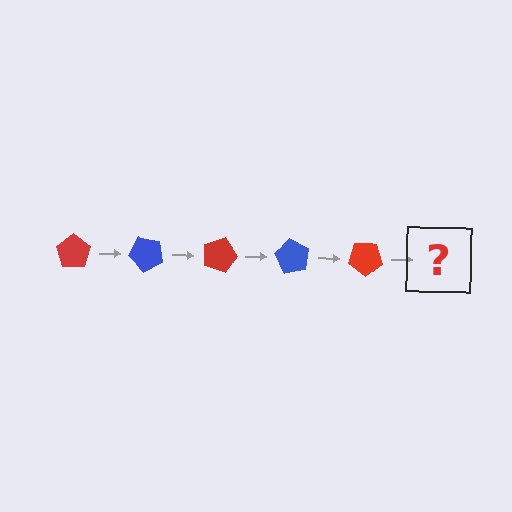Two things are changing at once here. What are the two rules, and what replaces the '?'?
The two rules are that it rotates 45 degrees each step and the color cycles through red and blue. The '?' should be a blue pentagon, rotated 225 degrees from the start.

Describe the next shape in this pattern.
It should be a blue pentagon, rotated 225 degrees from the start.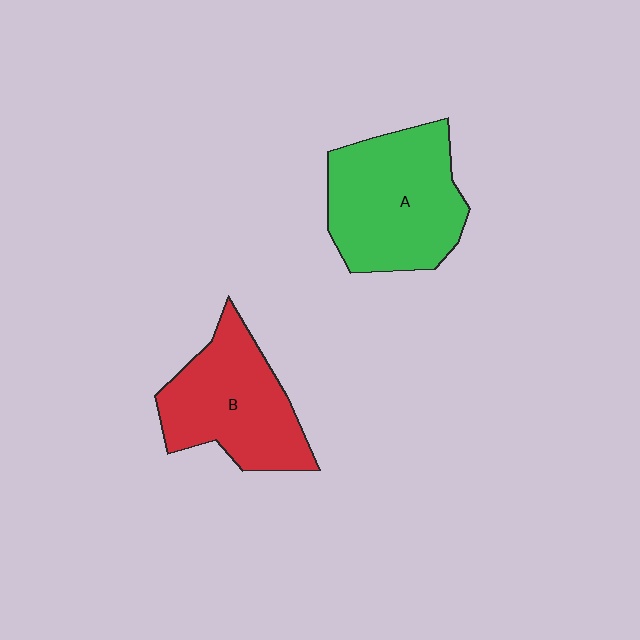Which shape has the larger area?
Shape A (green).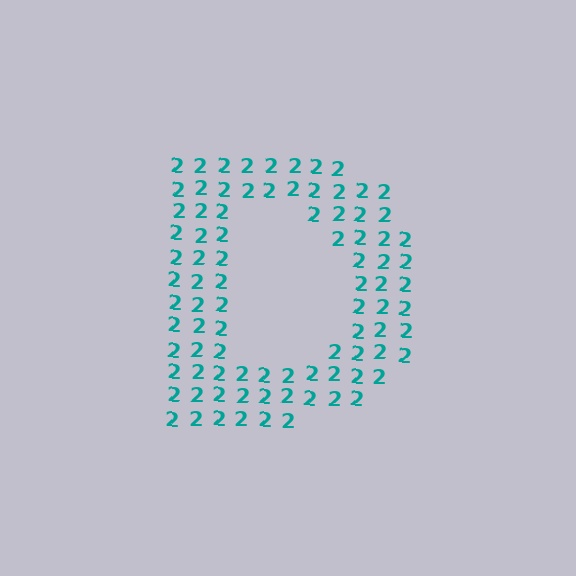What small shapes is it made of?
It is made of small digit 2's.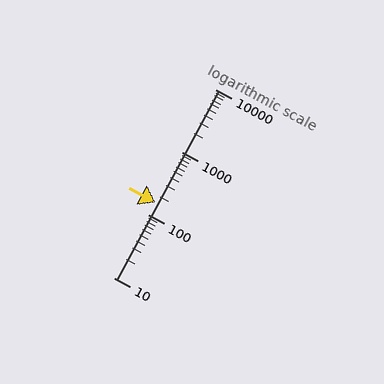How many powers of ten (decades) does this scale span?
The scale spans 3 decades, from 10 to 10000.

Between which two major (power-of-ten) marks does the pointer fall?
The pointer is between 100 and 1000.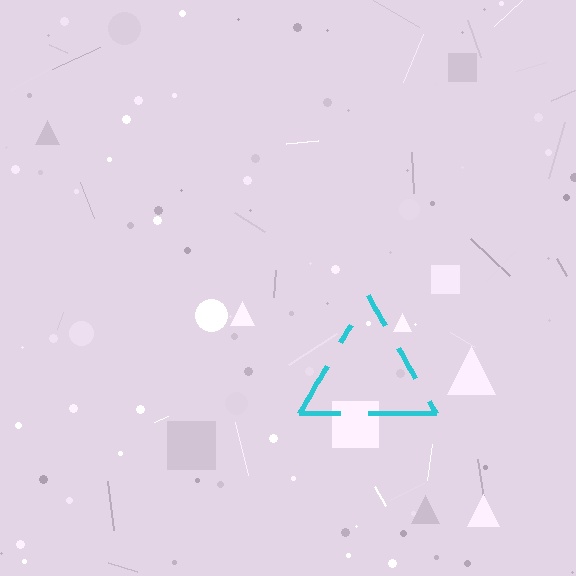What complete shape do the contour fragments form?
The contour fragments form a triangle.